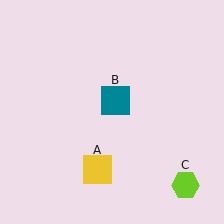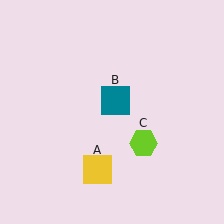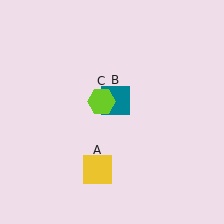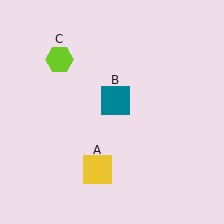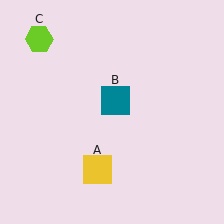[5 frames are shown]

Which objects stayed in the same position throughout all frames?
Yellow square (object A) and teal square (object B) remained stationary.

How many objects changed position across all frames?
1 object changed position: lime hexagon (object C).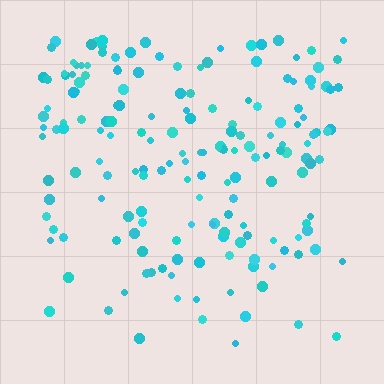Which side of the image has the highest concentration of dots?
The top.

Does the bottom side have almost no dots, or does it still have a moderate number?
Still a moderate number, just noticeably fewer than the top.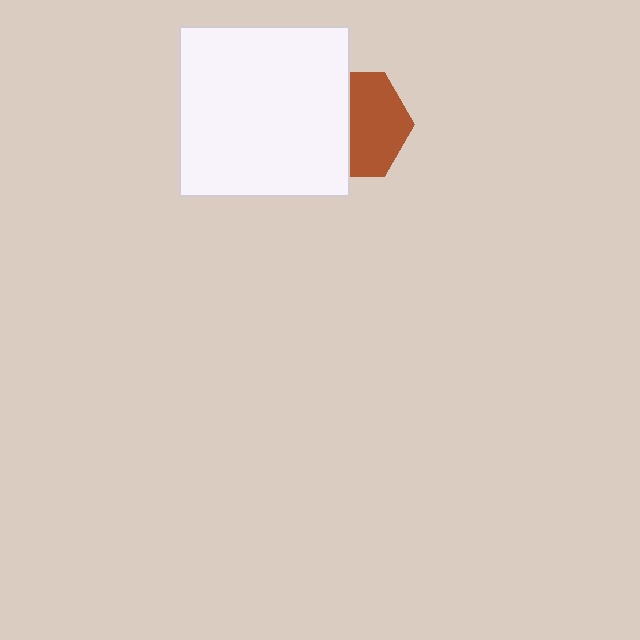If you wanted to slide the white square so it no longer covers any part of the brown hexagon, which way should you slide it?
Slide it left — that is the most direct way to separate the two shapes.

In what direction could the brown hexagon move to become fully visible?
The brown hexagon could move right. That would shift it out from behind the white square entirely.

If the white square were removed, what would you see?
You would see the complete brown hexagon.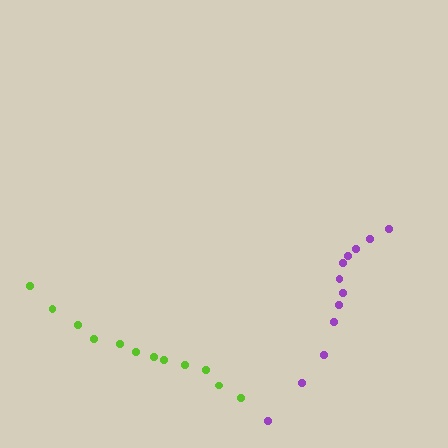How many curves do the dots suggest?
There are 2 distinct paths.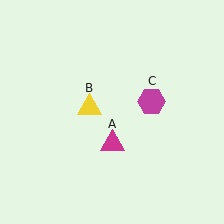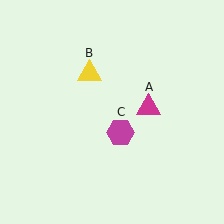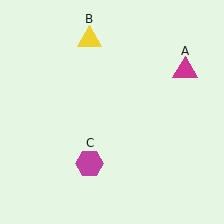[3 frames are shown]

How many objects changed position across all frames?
3 objects changed position: magenta triangle (object A), yellow triangle (object B), magenta hexagon (object C).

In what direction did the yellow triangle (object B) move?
The yellow triangle (object B) moved up.